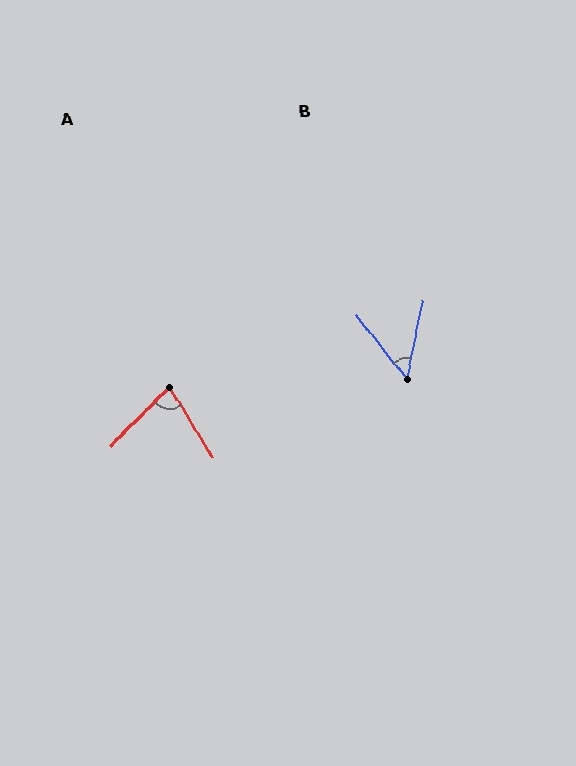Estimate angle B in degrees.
Approximately 50 degrees.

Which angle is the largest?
A, at approximately 76 degrees.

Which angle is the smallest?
B, at approximately 50 degrees.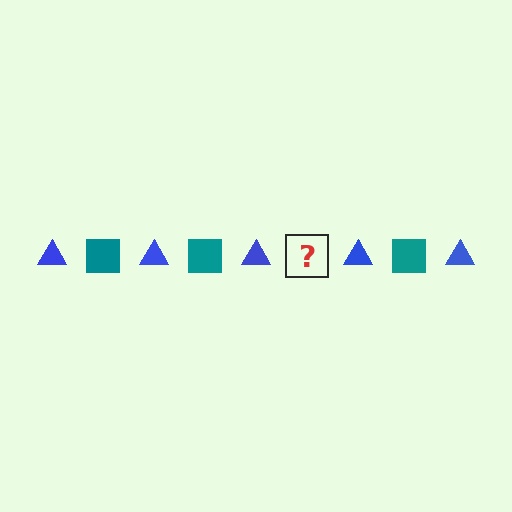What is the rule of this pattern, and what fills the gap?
The rule is that the pattern alternates between blue triangle and teal square. The gap should be filled with a teal square.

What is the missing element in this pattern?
The missing element is a teal square.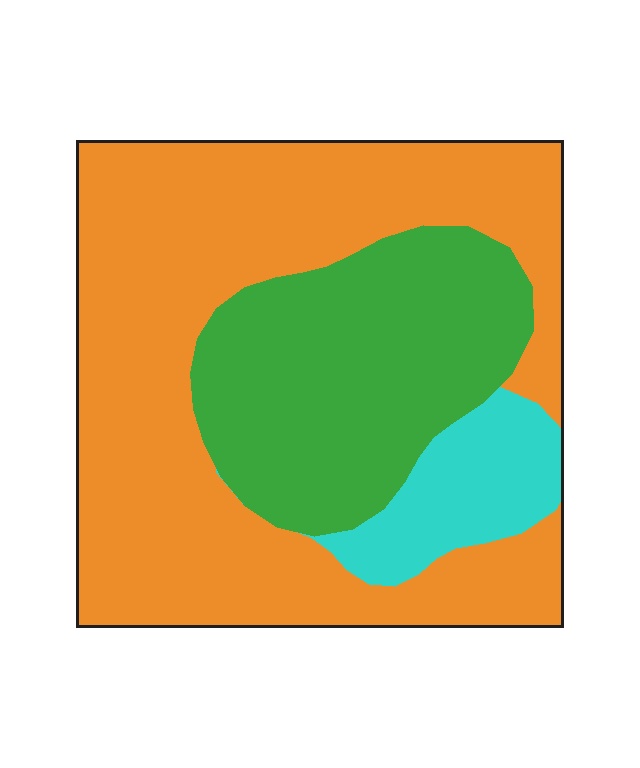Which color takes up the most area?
Orange, at roughly 60%.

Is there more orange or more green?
Orange.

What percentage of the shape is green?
Green covers roughly 30% of the shape.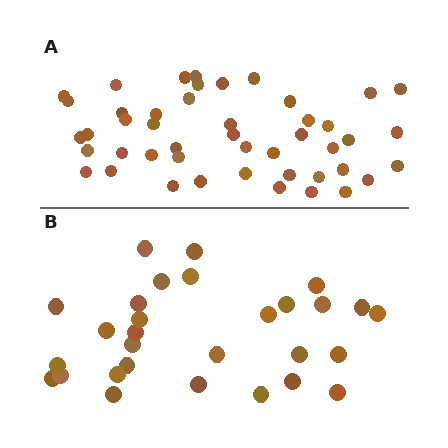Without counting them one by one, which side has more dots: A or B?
Region A (the top region) has more dots.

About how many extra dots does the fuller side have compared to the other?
Region A has approximately 15 more dots than region B.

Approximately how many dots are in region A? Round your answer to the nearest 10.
About 50 dots. (The exact count is 46, which rounds to 50.)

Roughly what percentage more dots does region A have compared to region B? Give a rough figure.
About 60% more.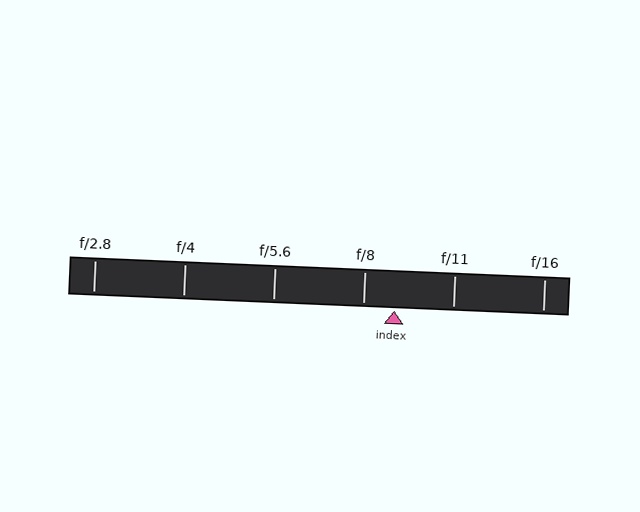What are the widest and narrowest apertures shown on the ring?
The widest aperture shown is f/2.8 and the narrowest is f/16.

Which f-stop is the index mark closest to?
The index mark is closest to f/8.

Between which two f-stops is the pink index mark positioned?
The index mark is between f/8 and f/11.